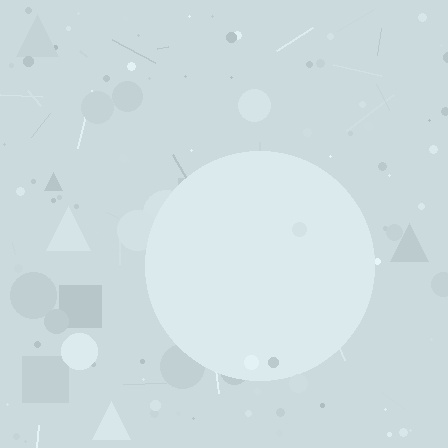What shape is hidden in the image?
A circle is hidden in the image.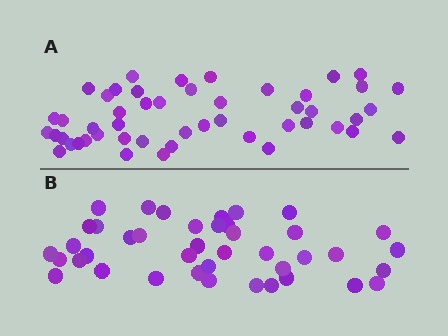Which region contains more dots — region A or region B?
Region A (the top region) has more dots.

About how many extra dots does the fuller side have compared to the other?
Region A has roughly 8 or so more dots than region B.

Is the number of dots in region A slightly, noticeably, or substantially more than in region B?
Region A has only slightly more — the two regions are fairly close. The ratio is roughly 1.2 to 1.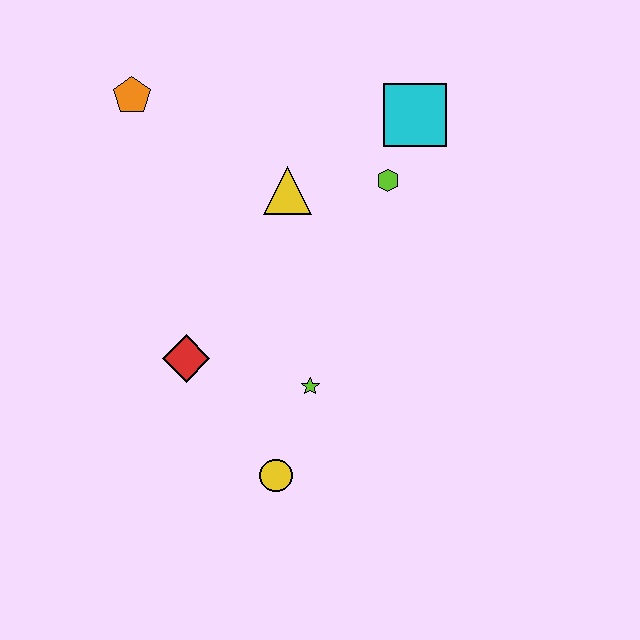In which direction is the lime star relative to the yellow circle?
The lime star is above the yellow circle.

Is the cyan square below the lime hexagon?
No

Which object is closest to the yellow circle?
The lime star is closest to the yellow circle.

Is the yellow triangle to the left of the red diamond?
No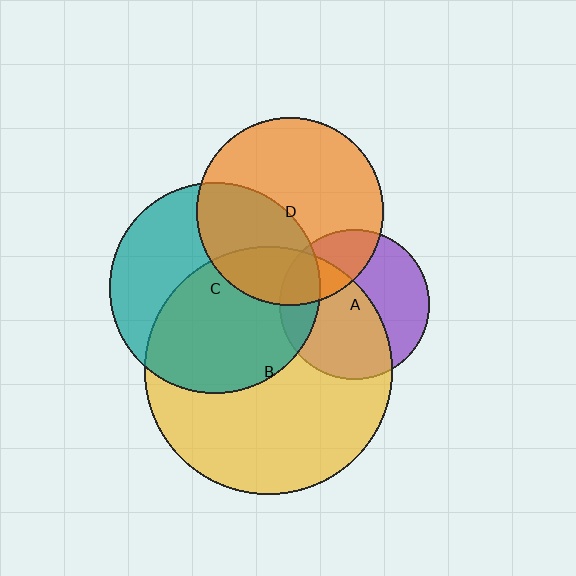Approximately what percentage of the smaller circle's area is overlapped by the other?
Approximately 55%.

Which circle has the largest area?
Circle B (yellow).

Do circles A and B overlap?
Yes.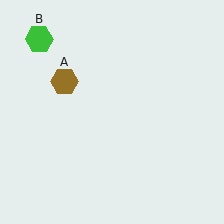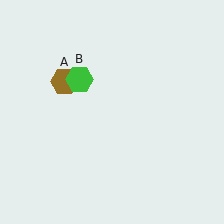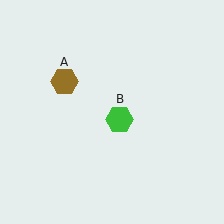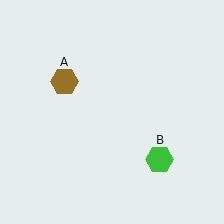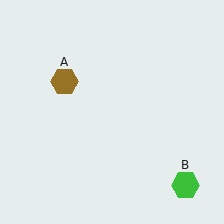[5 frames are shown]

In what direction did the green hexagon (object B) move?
The green hexagon (object B) moved down and to the right.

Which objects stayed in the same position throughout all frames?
Brown hexagon (object A) remained stationary.